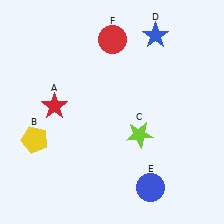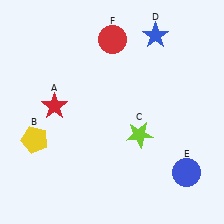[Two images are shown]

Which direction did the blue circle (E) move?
The blue circle (E) moved right.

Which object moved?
The blue circle (E) moved right.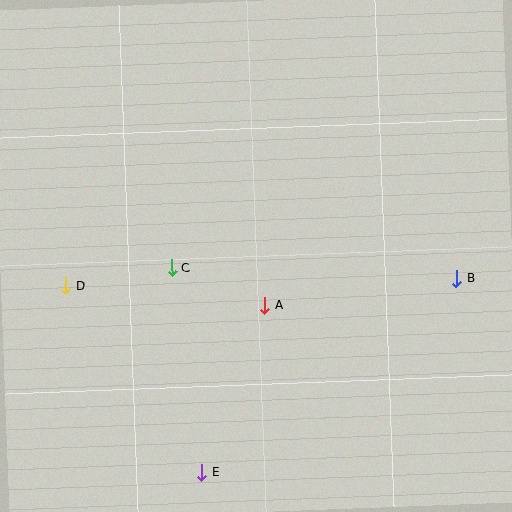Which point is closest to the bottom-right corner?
Point B is closest to the bottom-right corner.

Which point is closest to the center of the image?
Point A at (265, 306) is closest to the center.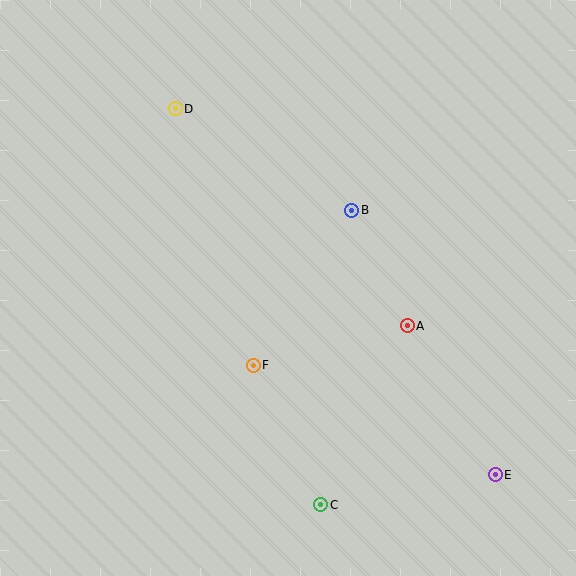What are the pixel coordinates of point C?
Point C is at (321, 505).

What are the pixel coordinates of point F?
Point F is at (253, 365).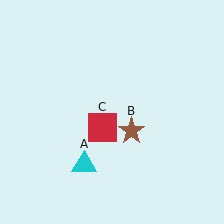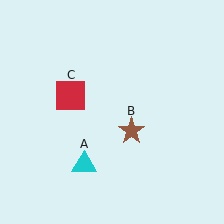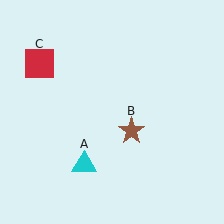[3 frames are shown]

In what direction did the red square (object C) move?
The red square (object C) moved up and to the left.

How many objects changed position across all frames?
1 object changed position: red square (object C).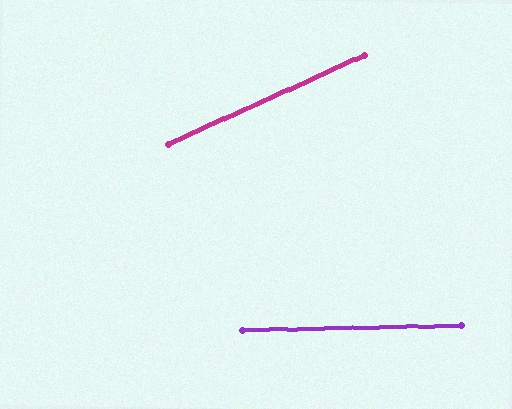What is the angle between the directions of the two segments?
Approximately 23 degrees.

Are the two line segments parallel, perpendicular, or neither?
Neither parallel nor perpendicular — they differ by about 23°.